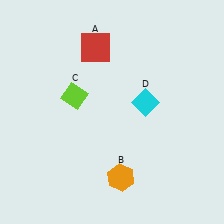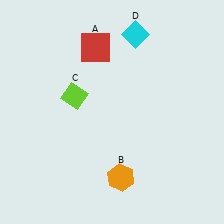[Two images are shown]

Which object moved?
The cyan diamond (D) moved up.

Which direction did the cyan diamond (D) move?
The cyan diamond (D) moved up.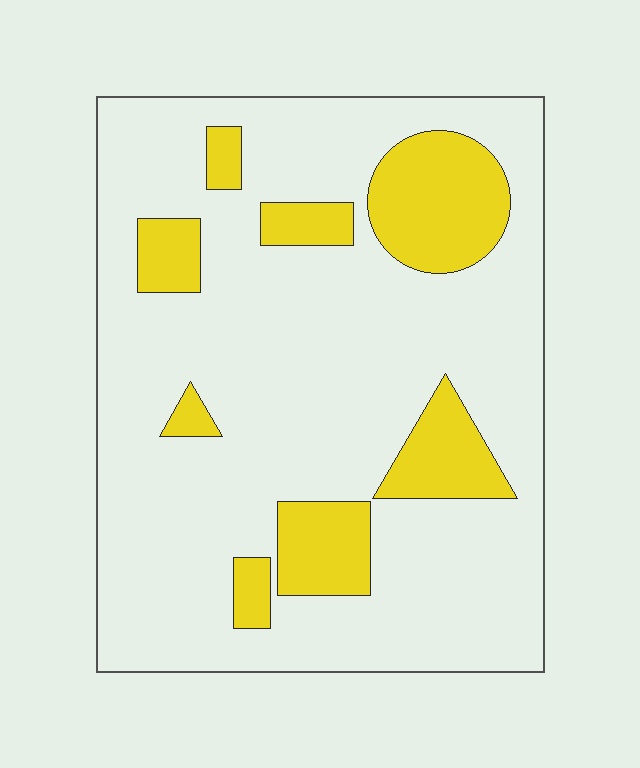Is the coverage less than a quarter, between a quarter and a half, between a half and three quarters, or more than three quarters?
Less than a quarter.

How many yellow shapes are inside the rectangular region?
8.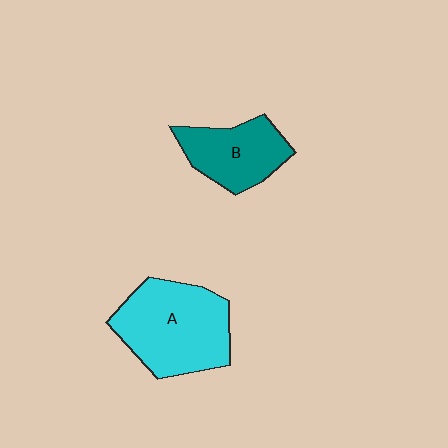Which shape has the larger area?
Shape A (cyan).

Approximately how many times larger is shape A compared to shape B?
Approximately 1.6 times.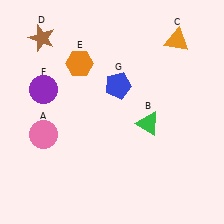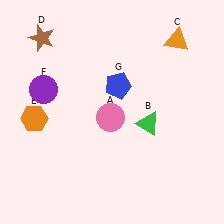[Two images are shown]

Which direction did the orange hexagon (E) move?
The orange hexagon (E) moved down.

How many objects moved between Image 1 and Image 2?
2 objects moved between the two images.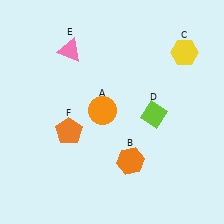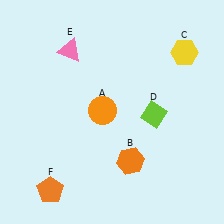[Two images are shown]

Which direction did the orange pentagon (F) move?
The orange pentagon (F) moved down.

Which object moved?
The orange pentagon (F) moved down.